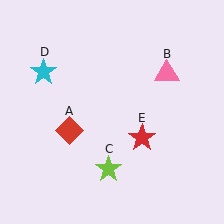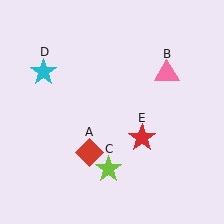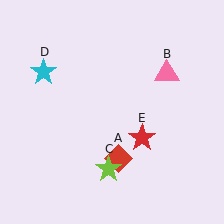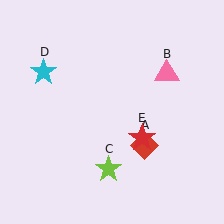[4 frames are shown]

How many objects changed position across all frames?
1 object changed position: red diamond (object A).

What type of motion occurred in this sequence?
The red diamond (object A) rotated counterclockwise around the center of the scene.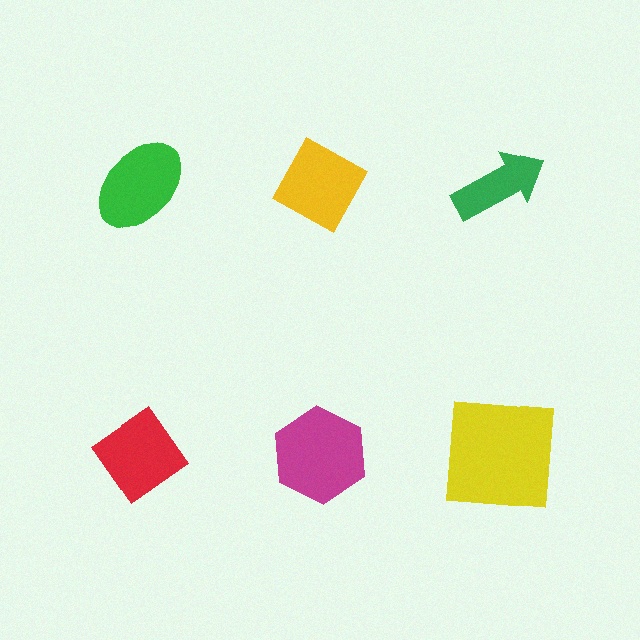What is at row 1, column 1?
A green ellipse.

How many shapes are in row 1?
3 shapes.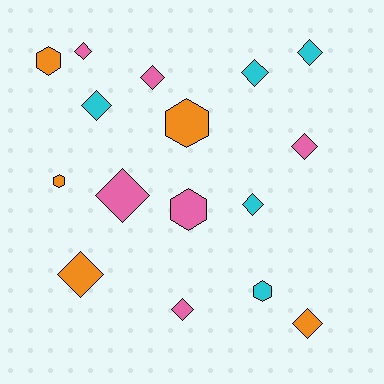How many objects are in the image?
There are 16 objects.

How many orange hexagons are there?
There are 3 orange hexagons.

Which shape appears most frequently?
Diamond, with 11 objects.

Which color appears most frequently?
Pink, with 6 objects.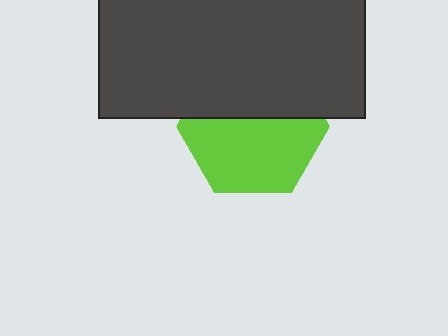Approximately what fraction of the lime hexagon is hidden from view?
Roughly 43% of the lime hexagon is hidden behind the dark gray rectangle.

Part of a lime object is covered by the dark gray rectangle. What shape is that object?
It is a hexagon.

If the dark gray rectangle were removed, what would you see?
You would see the complete lime hexagon.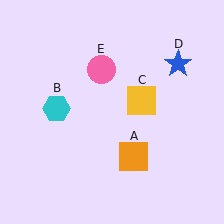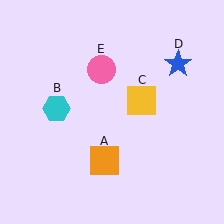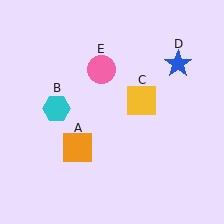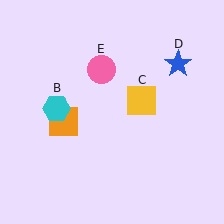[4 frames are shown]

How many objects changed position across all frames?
1 object changed position: orange square (object A).